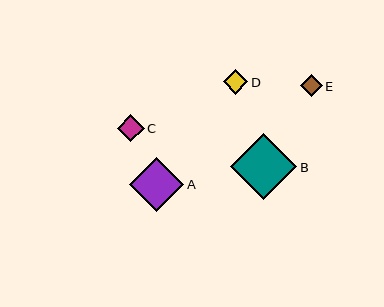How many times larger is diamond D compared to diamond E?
Diamond D is approximately 1.1 times the size of diamond E.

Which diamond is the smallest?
Diamond E is the smallest with a size of approximately 22 pixels.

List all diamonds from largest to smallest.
From largest to smallest: B, A, C, D, E.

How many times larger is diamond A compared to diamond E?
Diamond A is approximately 2.4 times the size of diamond E.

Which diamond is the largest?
Diamond B is the largest with a size of approximately 66 pixels.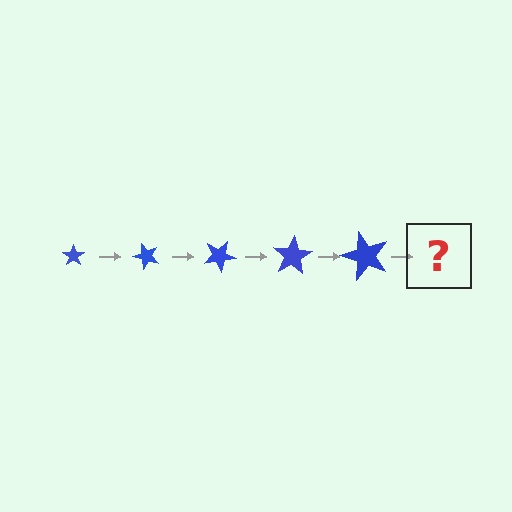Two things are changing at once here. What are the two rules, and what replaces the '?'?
The two rules are that the star grows larger each step and it rotates 50 degrees each step. The '?' should be a star, larger than the previous one and rotated 250 degrees from the start.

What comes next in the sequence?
The next element should be a star, larger than the previous one and rotated 250 degrees from the start.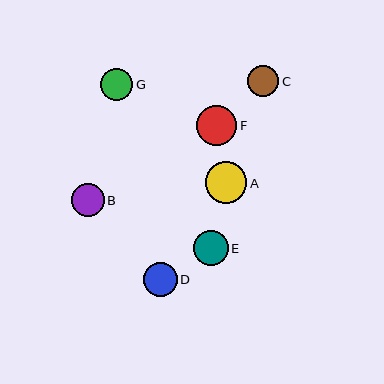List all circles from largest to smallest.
From largest to smallest: A, F, E, D, B, G, C.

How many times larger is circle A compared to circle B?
Circle A is approximately 1.3 times the size of circle B.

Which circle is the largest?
Circle A is the largest with a size of approximately 42 pixels.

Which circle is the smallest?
Circle C is the smallest with a size of approximately 31 pixels.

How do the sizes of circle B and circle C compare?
Circle B and circle C are approximately the same size.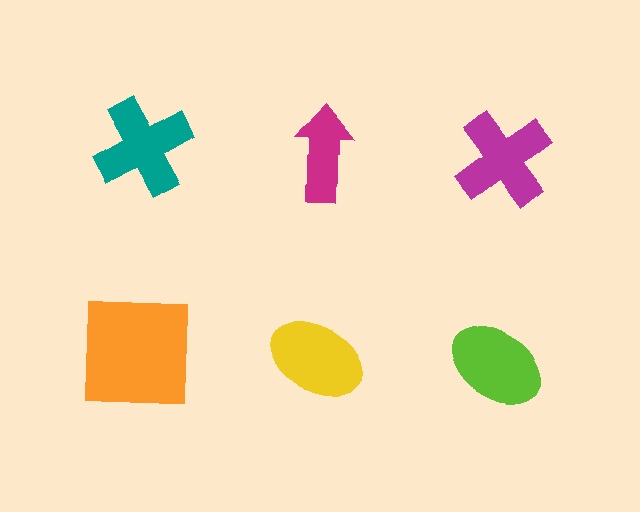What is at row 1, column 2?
A magenta arrow.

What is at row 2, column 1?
An orange square.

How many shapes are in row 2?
3 shapes.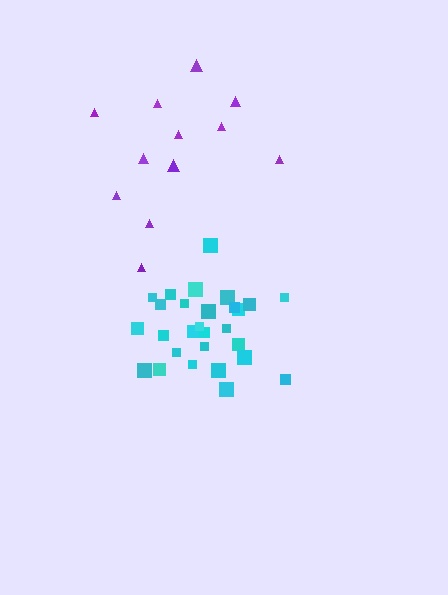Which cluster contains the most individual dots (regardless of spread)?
Cyan (28).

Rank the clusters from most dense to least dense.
cyan, purple.